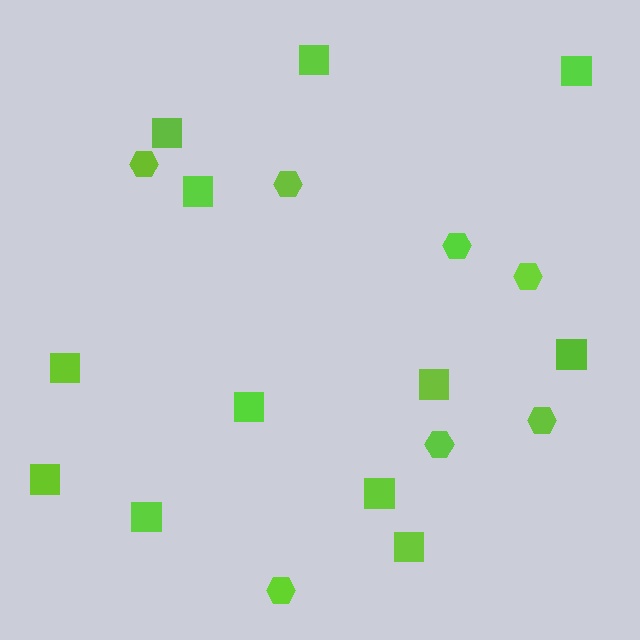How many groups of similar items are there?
There are 2 groups: one group of hexagons (7) and one group of squares (12).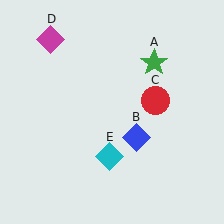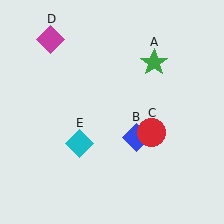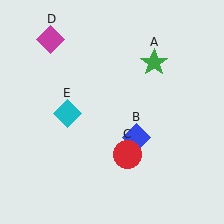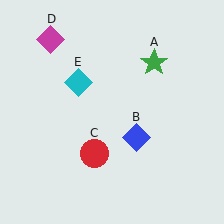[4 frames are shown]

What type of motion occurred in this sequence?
The red circle (object C), cyan diamond (object E) rotated clockwise around the center of the scene.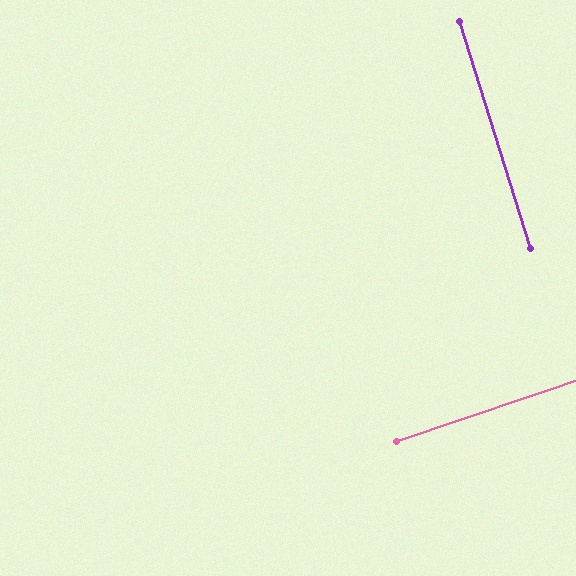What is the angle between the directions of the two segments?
Approximately 89 degrees.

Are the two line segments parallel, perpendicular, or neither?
Perpendicular — they meet at approximately 89°.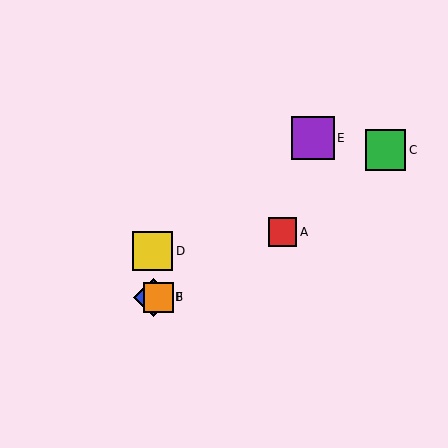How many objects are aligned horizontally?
2 objects (B, F) are aligned horizontally.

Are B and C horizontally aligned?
No, B is at y≈297 and C is at y≈150.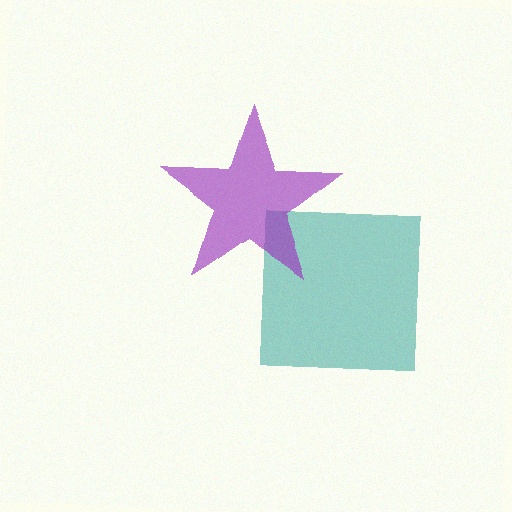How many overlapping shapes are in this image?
There are 2 overlapping shapes in the image.